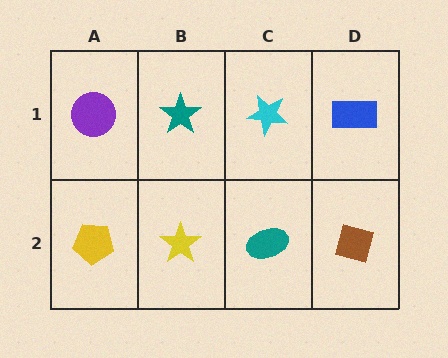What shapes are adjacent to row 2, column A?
A purple circle (row 1, column A), a yellow star (row 2, column B).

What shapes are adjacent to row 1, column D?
A brown diamond (row 2, column D), a cyan star (row 1, column C).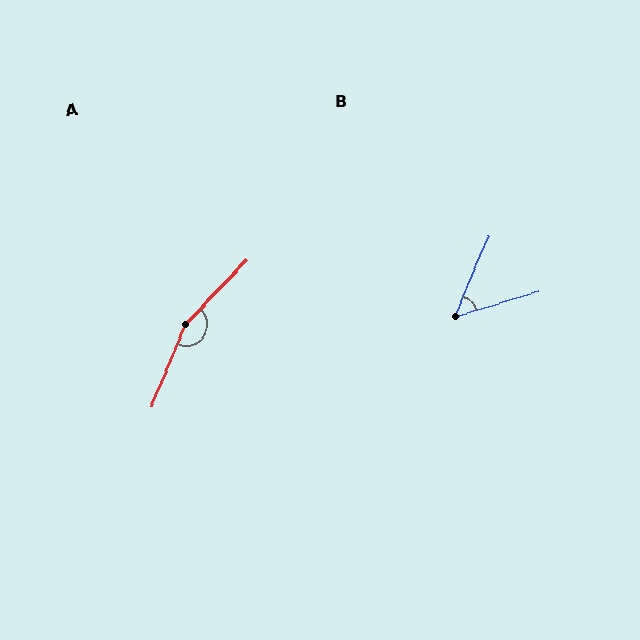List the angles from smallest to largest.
B (50°), A (159°).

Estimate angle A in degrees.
Approximately 159 degrees.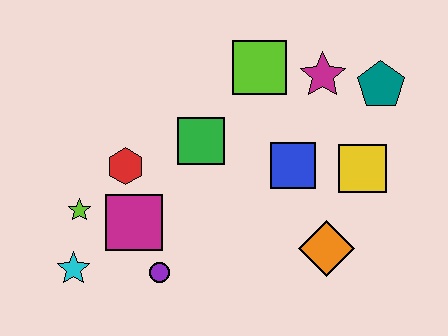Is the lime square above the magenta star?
Yes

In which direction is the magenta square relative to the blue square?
The magenta square is to the left of the blue square.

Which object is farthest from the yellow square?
The cyan star is farthest from the yellow square.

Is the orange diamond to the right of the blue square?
Yes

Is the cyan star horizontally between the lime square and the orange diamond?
No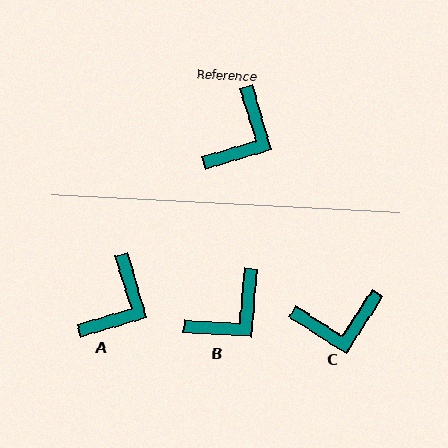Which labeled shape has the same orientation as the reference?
A.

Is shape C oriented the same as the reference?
No, it is off by about 49 degrees.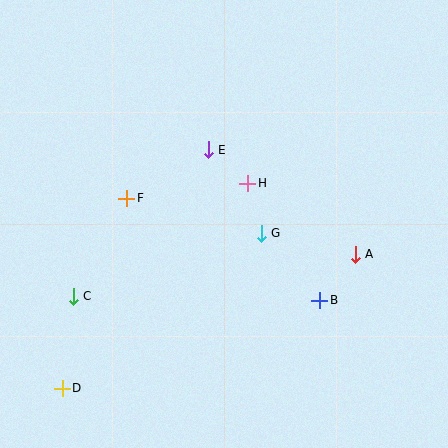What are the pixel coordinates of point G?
Point G is at (261, 233).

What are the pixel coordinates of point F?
Point F is at (127, 198).